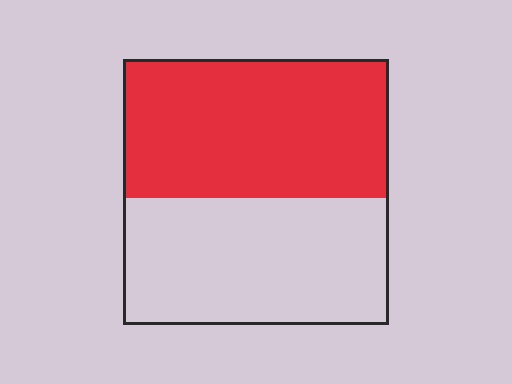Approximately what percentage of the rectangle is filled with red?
Approximately 50%.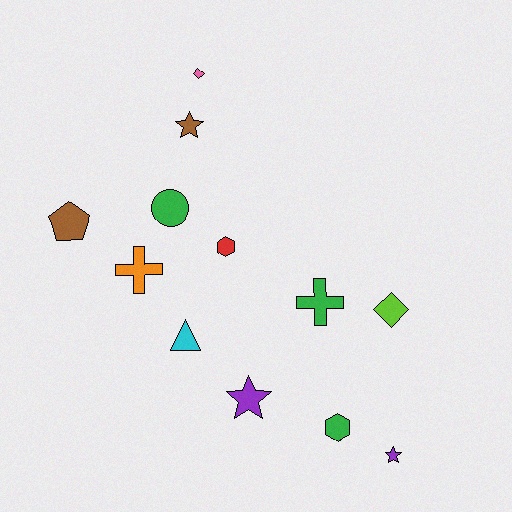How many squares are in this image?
There are no squares.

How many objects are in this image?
There are 12 objects.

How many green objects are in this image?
There are 3 green objects.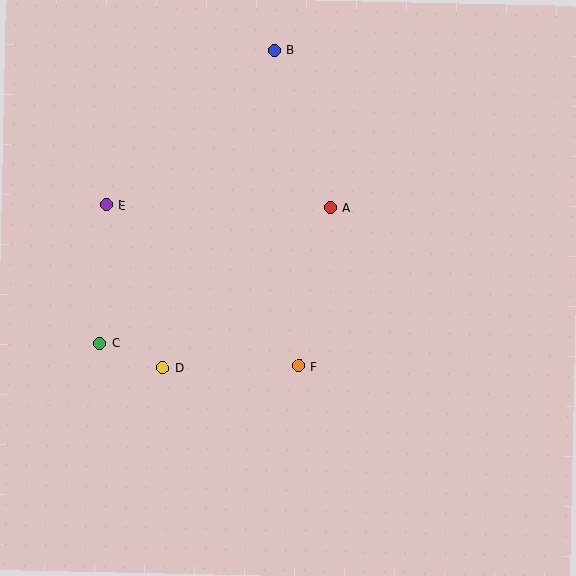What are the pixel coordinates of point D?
Point D is at (163, 367).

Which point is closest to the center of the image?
Point F at (299, 366) is closest to the center.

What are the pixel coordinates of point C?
Point C is at (100, 343).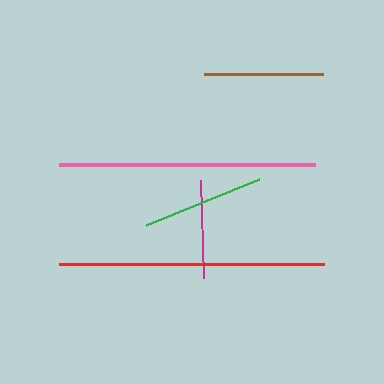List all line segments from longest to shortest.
From longest to shortest: red, pink, green, brown, magenta.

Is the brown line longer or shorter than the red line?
The red line is longer than the brown line.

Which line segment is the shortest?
The magenta line is the shortest at approximately 98 pixels.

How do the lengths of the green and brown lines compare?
The green and brown lines are approximately the same length.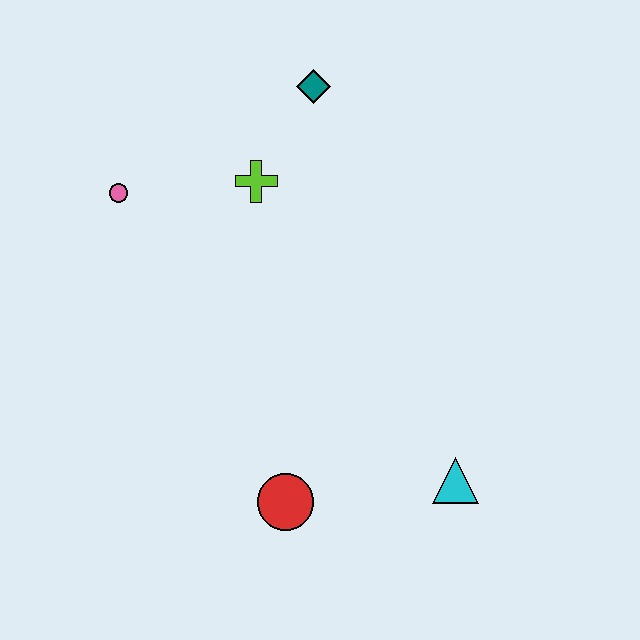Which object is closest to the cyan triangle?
The red circle is closest to the cyan triangle.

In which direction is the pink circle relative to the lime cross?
The pink circle is to the left of the lime cross.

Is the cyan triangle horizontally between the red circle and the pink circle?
No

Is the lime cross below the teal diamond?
Yes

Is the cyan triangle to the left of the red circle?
No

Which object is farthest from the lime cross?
The cyan triangle is farthest from the lime cross.